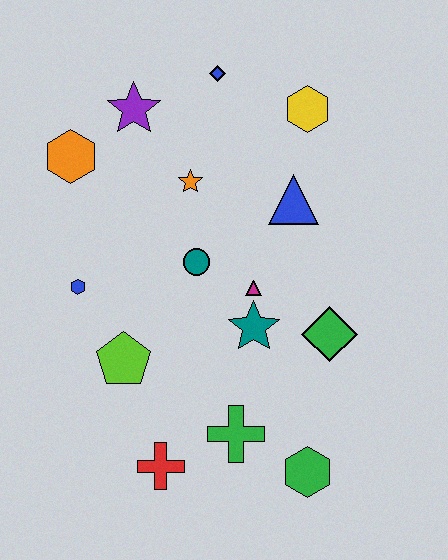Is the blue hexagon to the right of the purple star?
No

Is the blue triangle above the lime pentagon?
Yes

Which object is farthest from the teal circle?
The green hexagon is farthest from the teal circle.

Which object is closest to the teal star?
The magenta triangle is closest to the teal star.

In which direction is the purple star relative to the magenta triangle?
The purple star is above the magenta triangle.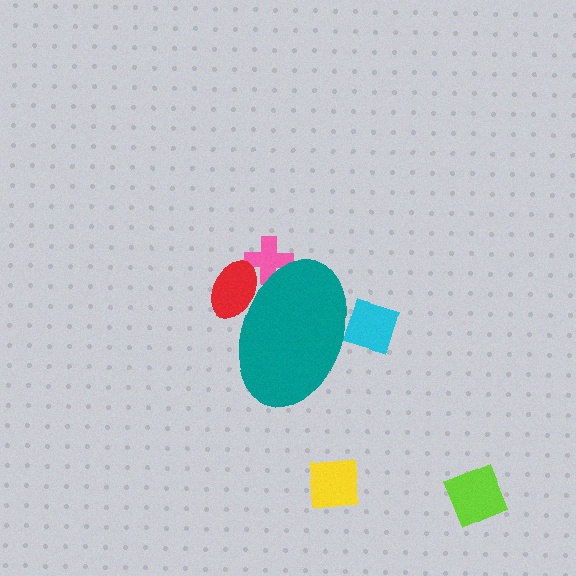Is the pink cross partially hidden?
Yes, the pink cross is partially hidden behind the teal ellipse.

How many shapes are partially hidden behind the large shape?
3 shapes are partially hidden.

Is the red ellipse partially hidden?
Yes, the red ellipse is partially hidden behind the teal ellipse.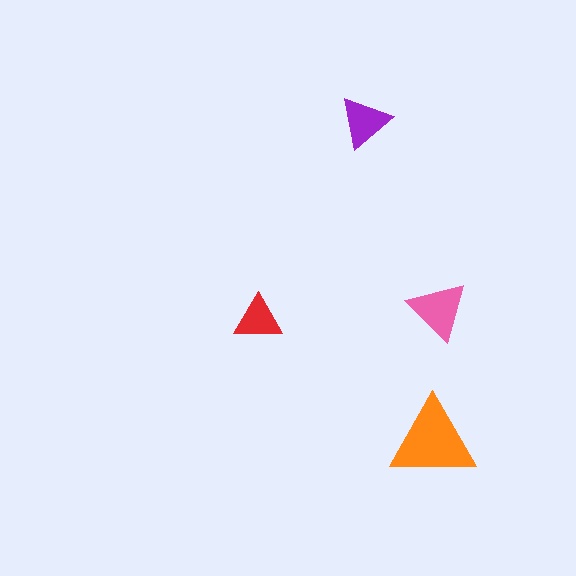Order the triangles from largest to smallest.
the orange one, the pink one, the purple one, the red one.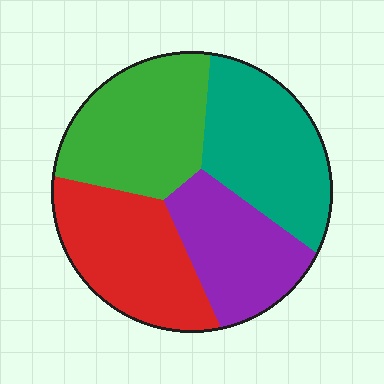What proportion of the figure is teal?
Teal takes up between a quarter and a half of the figure.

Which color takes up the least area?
Purple, at roughly 20%.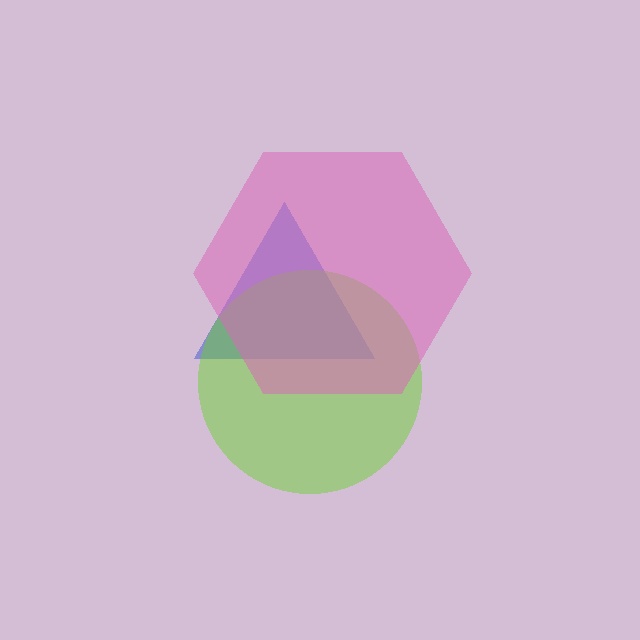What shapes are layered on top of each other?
The layered shapes are: a blue triangle, a lime circle, a pink hexagon.